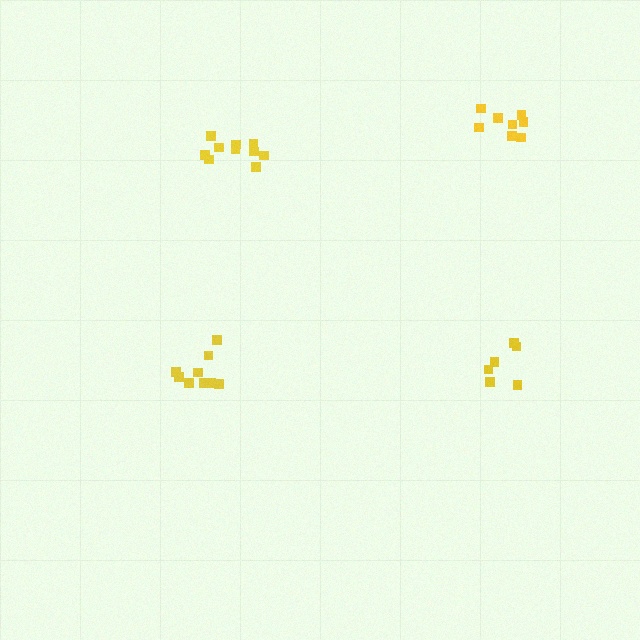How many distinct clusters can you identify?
There are 4 distinct clusters.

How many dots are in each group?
Group 1: 9 dots, Group 2: 10 dots, Group 3: 8 dots, Group 4: 6 dots (33 total).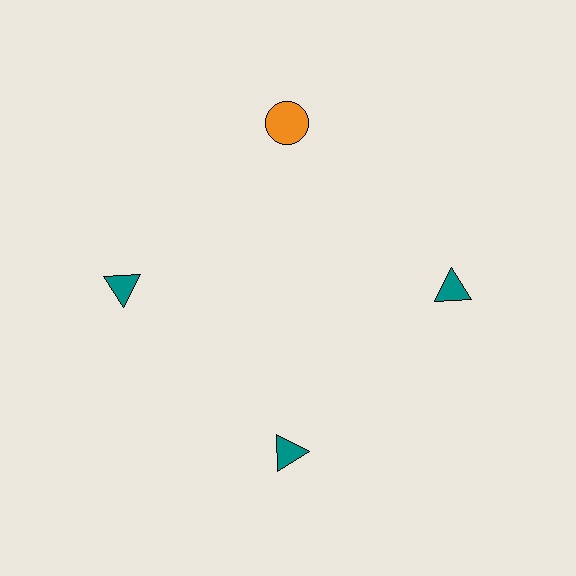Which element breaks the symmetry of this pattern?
The orange circle at roughly the 12 o'clock position breaks the symmetry. All other shapes are teal triangles.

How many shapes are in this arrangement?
There are 4 shapes arranged in a ring pattern.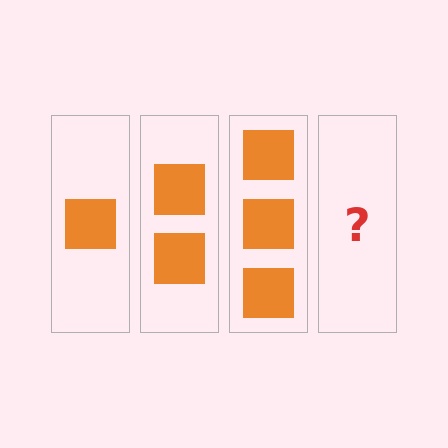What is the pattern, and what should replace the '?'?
The pattern is that each step adds one more square. The '?' should be 4 squares.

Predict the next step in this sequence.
The next step is 4 squares.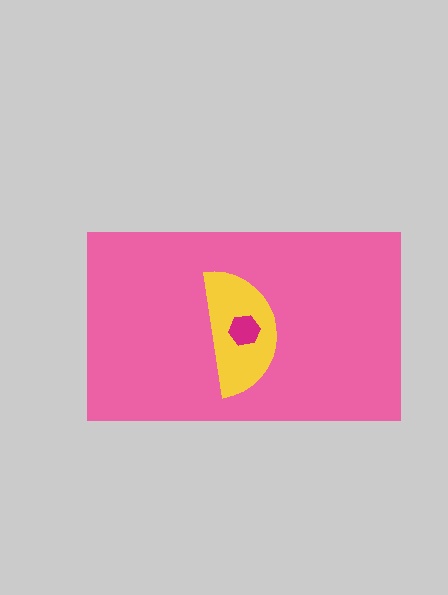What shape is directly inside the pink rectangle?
The yellow semicircle.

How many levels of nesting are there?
3.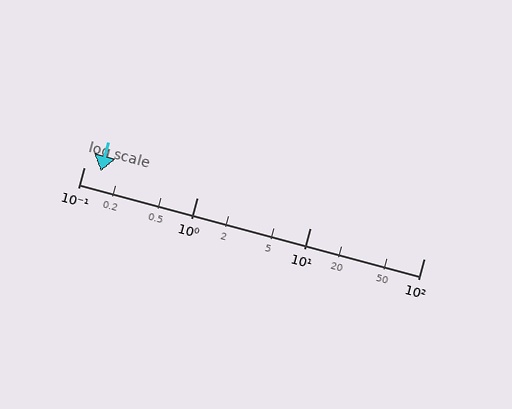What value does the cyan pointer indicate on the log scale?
The pointer indicates approximately 0.14.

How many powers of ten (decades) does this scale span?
The scale spans 3 decades, from 0.1 to 100.